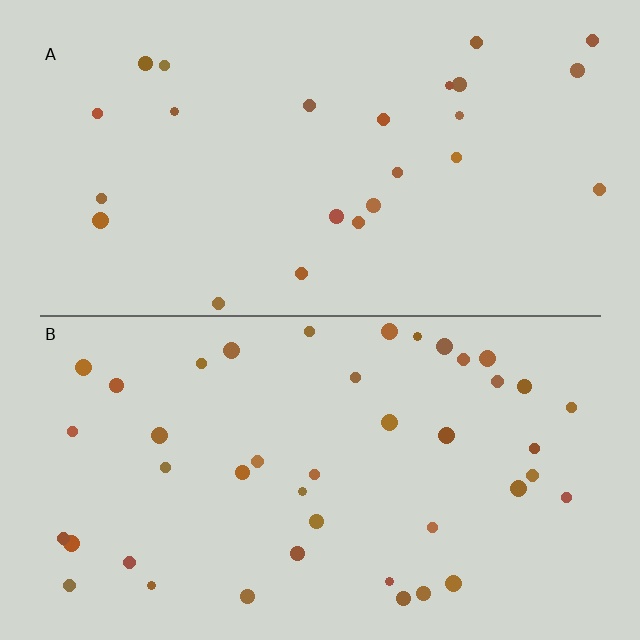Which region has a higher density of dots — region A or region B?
B (the bottom).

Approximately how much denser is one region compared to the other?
Approximately 1.8× — region B over region A.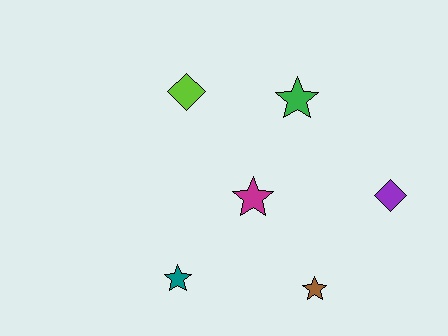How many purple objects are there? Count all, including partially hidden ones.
There is 1 purple object.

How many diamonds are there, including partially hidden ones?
There are 2 diamonds.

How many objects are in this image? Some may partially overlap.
There are 6 objects.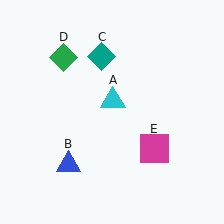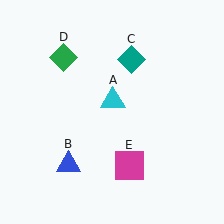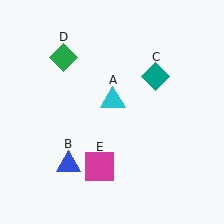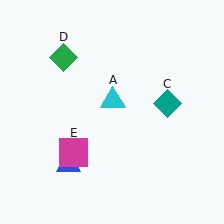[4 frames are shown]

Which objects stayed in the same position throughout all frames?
Cyan triangle (object A) and blue triangle (object B) and green diamond (object D) remained stationary.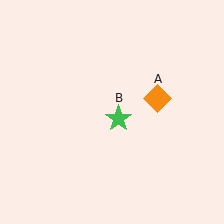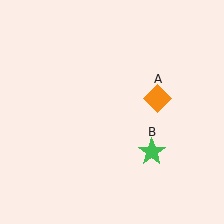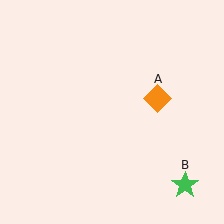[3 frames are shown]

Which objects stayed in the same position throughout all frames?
Orange diamond (object A) remained stationary.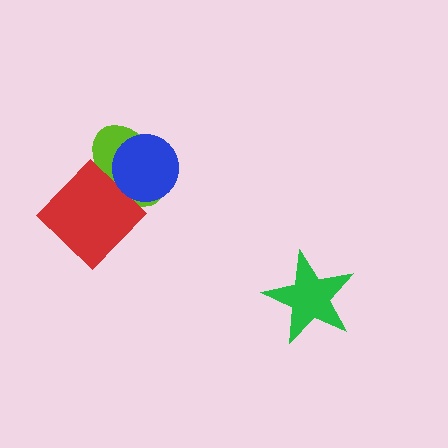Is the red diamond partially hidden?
No, no other shape covers it.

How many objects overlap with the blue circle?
1 object overlaps with the blue circle.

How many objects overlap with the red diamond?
1 object overlaps with the red diamond.